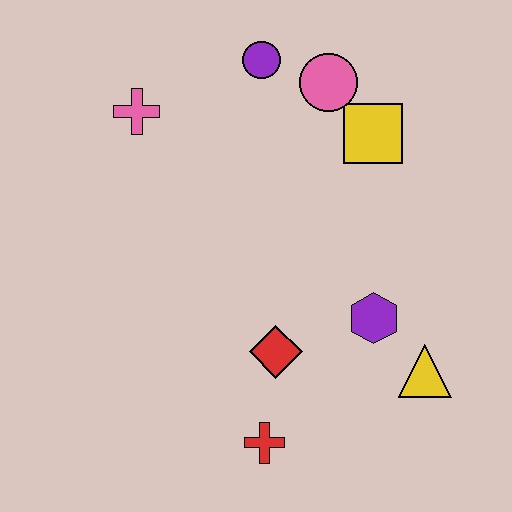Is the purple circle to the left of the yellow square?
Yes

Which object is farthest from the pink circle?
The red cross is farthest from the pink circle.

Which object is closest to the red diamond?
The red cross is closest to the red diamond.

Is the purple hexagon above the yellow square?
No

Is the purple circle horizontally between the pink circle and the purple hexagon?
No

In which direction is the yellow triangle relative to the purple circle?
The yellow triangle is below the purple circle.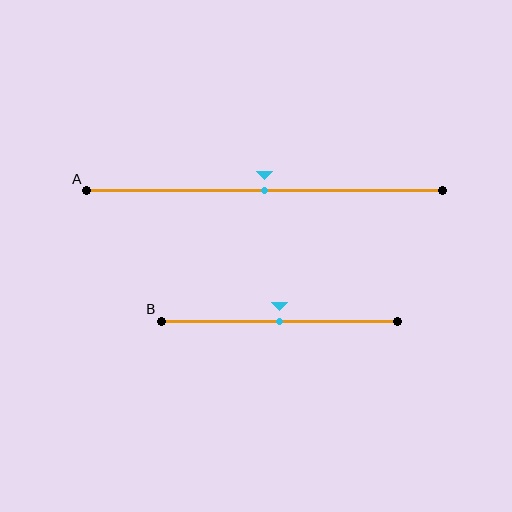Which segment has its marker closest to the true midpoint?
Segment A has its marker closest to the true midpoint.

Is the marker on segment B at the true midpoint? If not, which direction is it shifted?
Yes, the marker on segment B is at the true midpoint.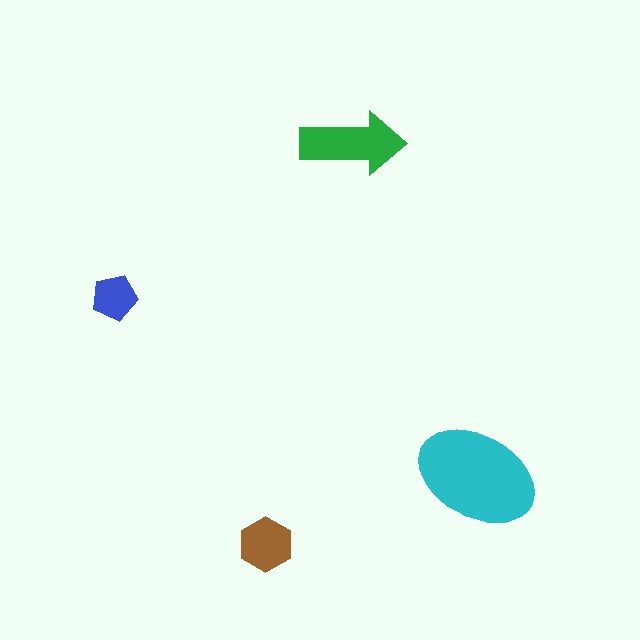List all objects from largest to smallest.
The cyan ellipse, the green arrow, the brown hexagon, the blue pentagon.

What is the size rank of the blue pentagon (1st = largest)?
4th.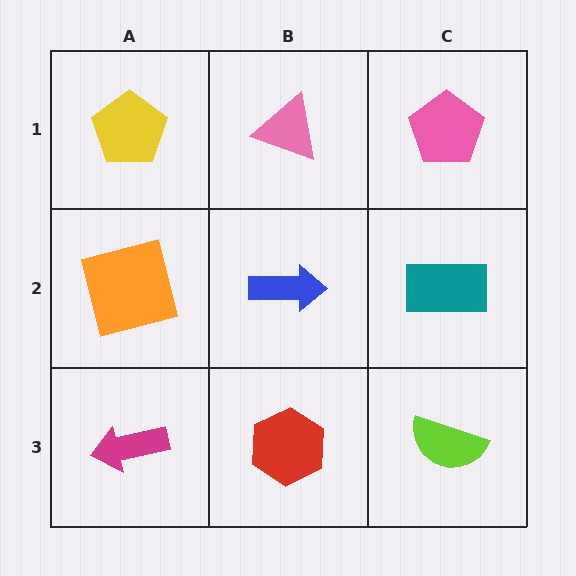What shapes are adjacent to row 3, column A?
An orange square (row 2, column A), a red hexagon (row 3, column B).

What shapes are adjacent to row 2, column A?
A yellow pentagon (row 1, column A), a magenta arrow (row 3, column A), a blue arrow (row 2, column B).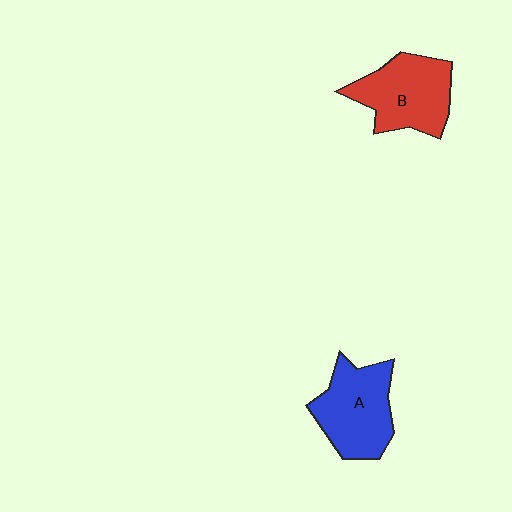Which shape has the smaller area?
Shape A (blue).